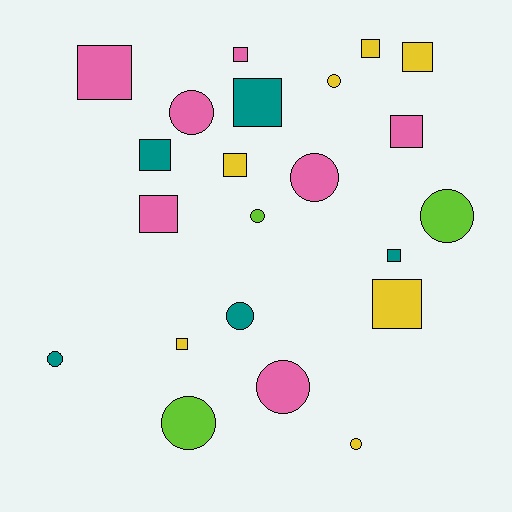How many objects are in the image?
There are 22 objects.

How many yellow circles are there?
There are 2 yellow circles.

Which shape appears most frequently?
Square, with 12 objects.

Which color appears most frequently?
Pink, with 7 objects.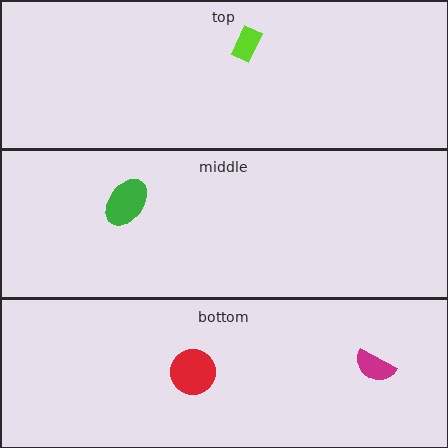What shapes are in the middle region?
The green ellipse.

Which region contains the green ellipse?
The middle region.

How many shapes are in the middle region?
1.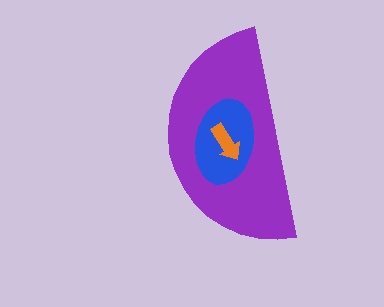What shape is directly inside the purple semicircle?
The blue ellipse.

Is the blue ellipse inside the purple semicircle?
Yes.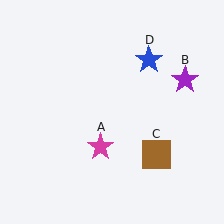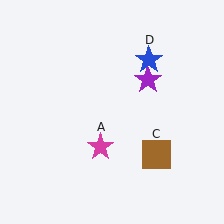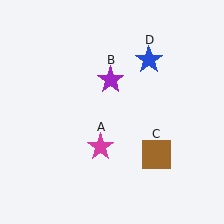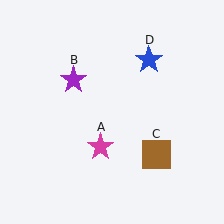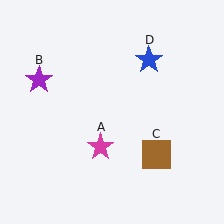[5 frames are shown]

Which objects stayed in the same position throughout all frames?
Magenta star (object A) and brown square (object C) and blue star (object D) remained stationary.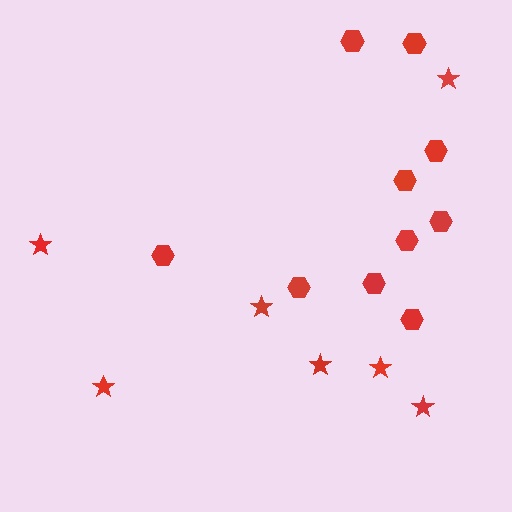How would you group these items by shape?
There are 2 groups: one group of stars (7) and one group of hexagons (10).